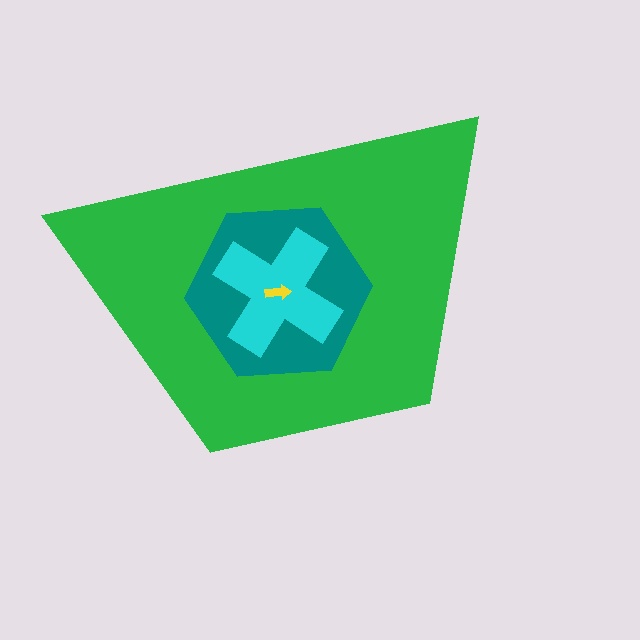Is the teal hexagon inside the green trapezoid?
Yes.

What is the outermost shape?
The green trapezoid.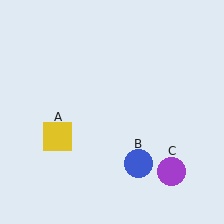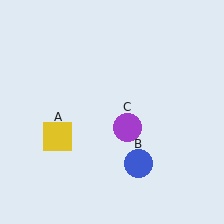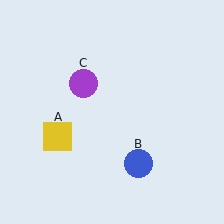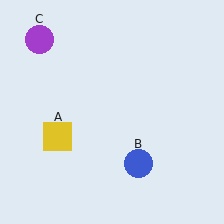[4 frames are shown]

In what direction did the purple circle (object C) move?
The purple circle (object C) moved up and to the left.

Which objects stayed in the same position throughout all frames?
Yellow square (object A) and blue circle (object B) remained stationary.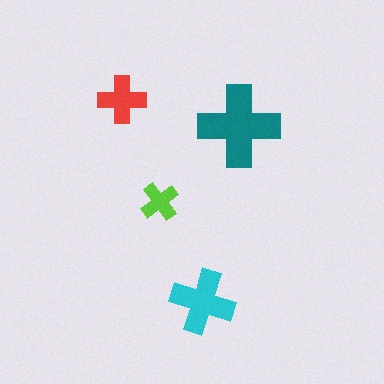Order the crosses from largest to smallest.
the teal one, the cyan one, the red one, the lime one.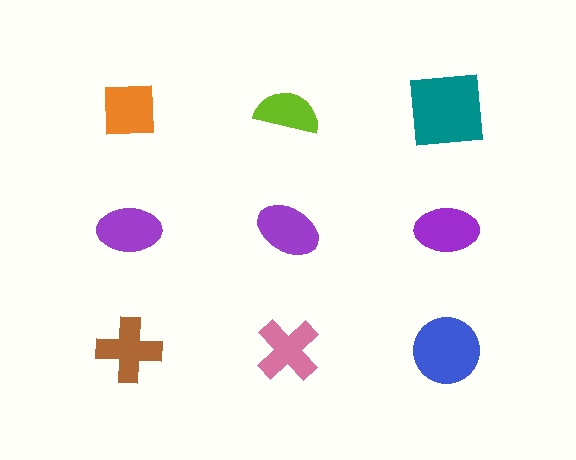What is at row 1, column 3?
A teal square.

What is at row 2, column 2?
A purple ellipse.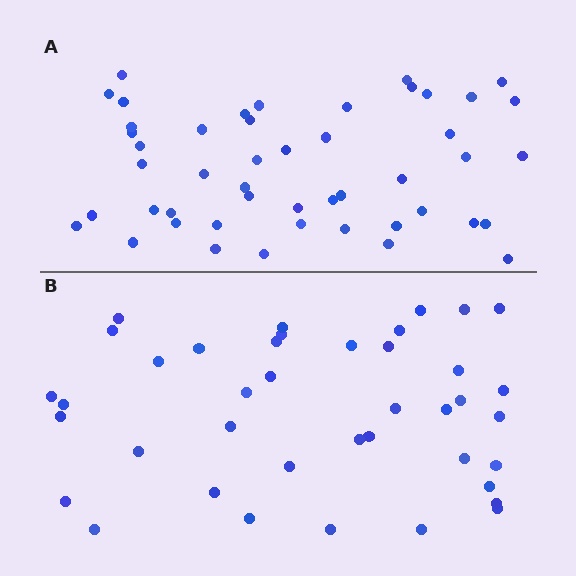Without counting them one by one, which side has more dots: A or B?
Region A (the top region) has more dots.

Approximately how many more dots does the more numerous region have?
Region A has roughly 8 or so more dots than region B.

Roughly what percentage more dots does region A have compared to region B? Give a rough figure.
About 20% more.